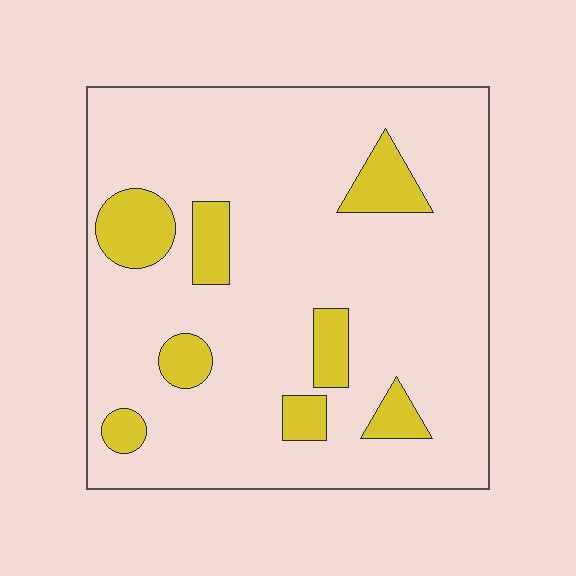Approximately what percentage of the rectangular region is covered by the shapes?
Approximately 15%.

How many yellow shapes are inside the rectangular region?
8.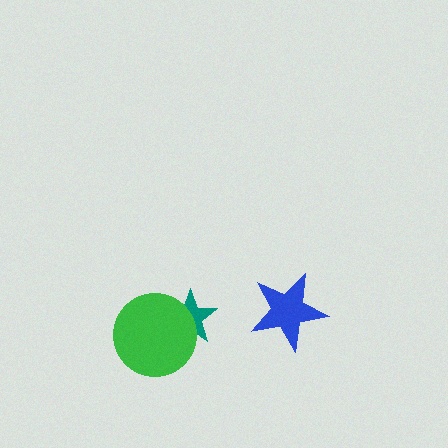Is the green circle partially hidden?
No, no other shape covers it.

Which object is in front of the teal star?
The green circle is in front of the teal star.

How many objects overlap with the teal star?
1 object overlaps with the teal star.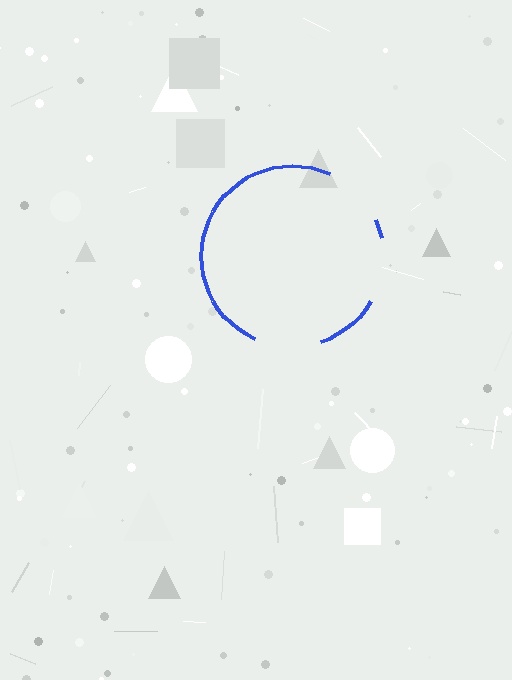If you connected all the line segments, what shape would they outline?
They would outline a circle.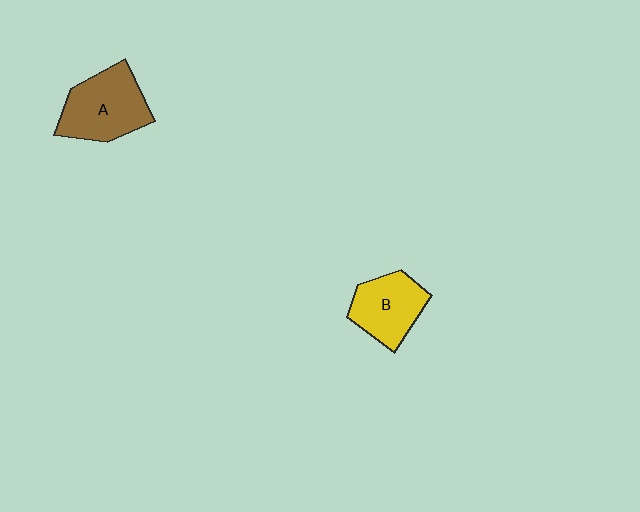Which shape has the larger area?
Shape A (brown).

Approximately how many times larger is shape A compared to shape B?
Approximately 1.2 times.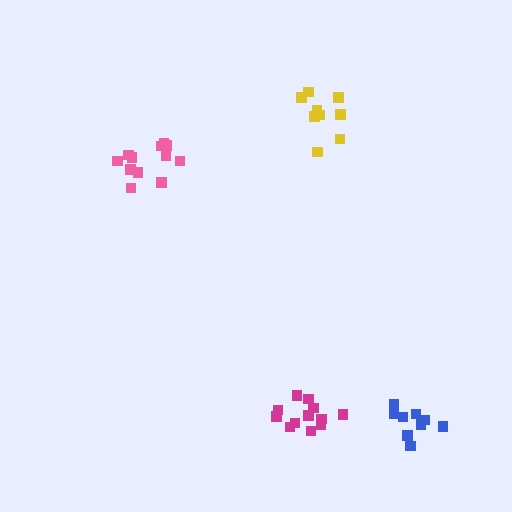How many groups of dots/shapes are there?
There are 4 groups.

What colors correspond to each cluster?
The clusters are colored: yellow, magenta, blue, pink.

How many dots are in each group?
Group 1: 9 dots, Group 2: 12 dots, Group 3: 9 dots, Group 4: 12 dots (42 total).